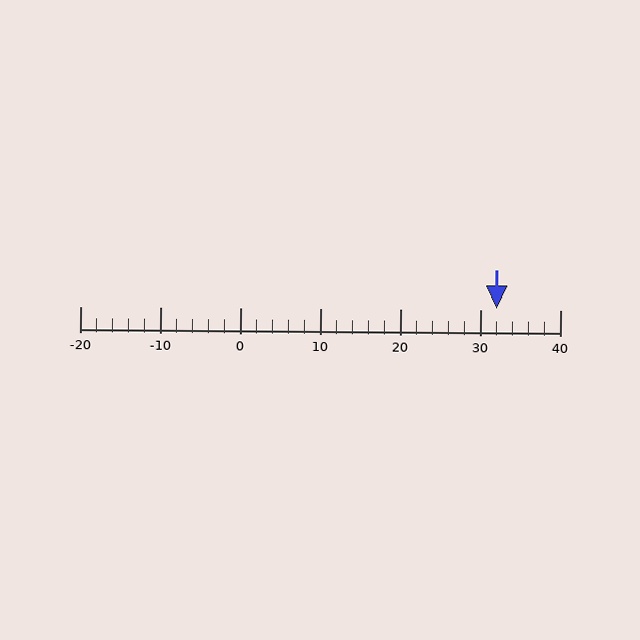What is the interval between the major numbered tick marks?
The major tick marks are spaced 10 units apart.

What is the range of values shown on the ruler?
The ruler shows values from -20 to 40.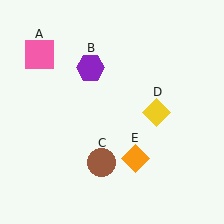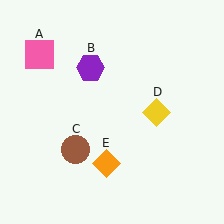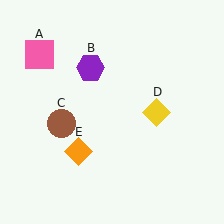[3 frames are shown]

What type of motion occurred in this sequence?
The brown circle (object C), orange diamond (object E) rotated clockwise around the center of the scene.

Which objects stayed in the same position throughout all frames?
Pink square (object A) and purple hexagon (object B) and yellow diamond (object D) remained stationary.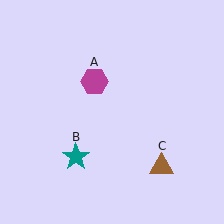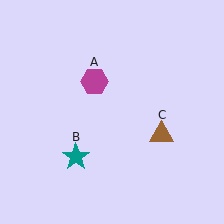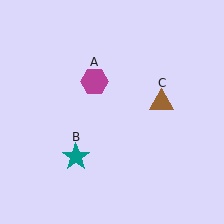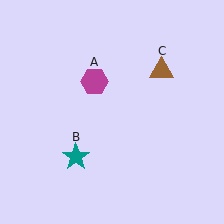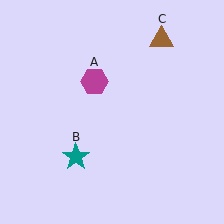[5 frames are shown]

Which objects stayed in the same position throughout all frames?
Magenta hexagon (object A) and teal star (object B) remained stationary.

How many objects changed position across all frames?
1 object changed position: brown triangle (object C).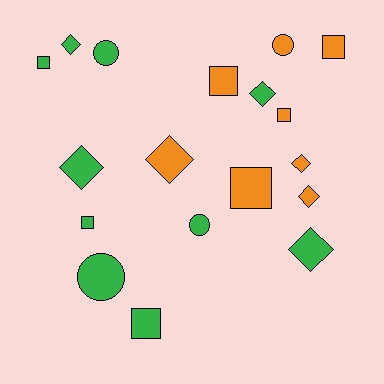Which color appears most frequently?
Green, with 10 objects.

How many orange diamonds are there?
There are 3 orange diamonds.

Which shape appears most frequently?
Diamond, with 7 objects.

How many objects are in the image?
There are 18 objects.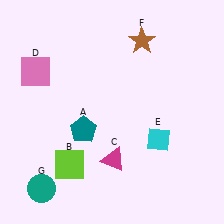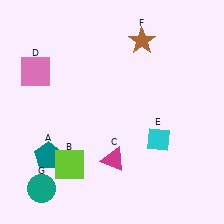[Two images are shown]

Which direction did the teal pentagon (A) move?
The teal pentagon (A) moved left.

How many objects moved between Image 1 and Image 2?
1 object moved between the two images.